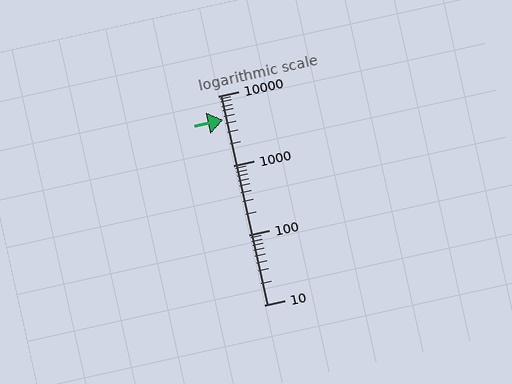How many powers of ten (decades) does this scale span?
The scale spans 3 decades, from 10 to 10000.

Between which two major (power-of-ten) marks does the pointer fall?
The pointer is between 1000 and 10000.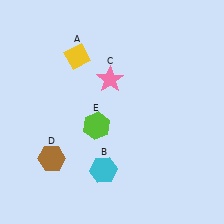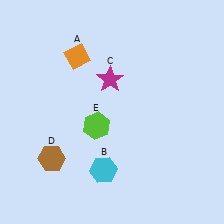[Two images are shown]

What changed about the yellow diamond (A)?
In Image 1, A is yellow. In Image 2, it changed to orange.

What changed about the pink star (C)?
In Image 1, C is pink. In Image 2, it changed to magenta.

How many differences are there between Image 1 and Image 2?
There are 2 differences between the two images.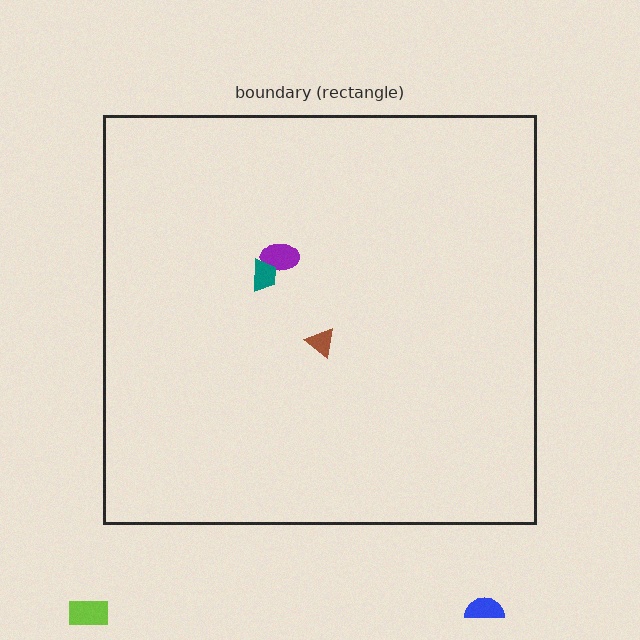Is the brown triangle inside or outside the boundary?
Inside.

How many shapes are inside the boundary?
3 inside, 2 outside.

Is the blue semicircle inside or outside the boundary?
Outside.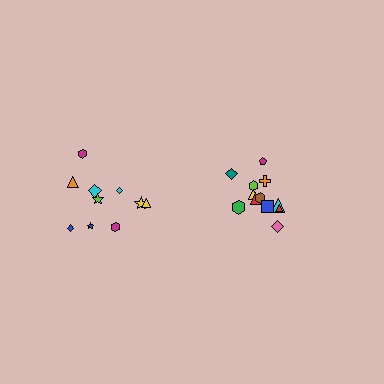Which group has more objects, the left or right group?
The right group.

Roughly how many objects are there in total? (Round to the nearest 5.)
Roughly 20 objects in total.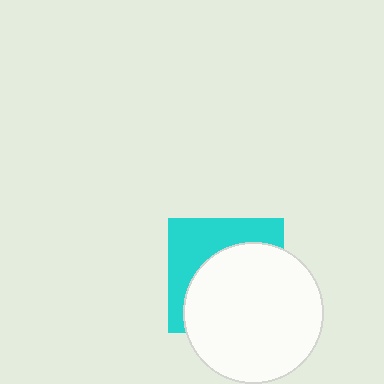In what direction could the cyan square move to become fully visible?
The cyan square could move toward the upper-left. That would shift it out from behind the white circle entirely.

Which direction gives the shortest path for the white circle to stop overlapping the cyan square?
Moving toward the lower-right gives the shortest separation.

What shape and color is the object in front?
The object in front is a white circle.